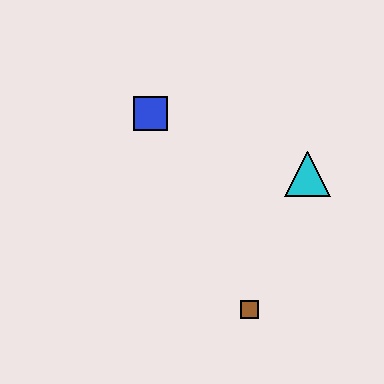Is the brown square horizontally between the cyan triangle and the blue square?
Yes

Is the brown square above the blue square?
No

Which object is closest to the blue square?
The cyan triangle is closest to the blue square.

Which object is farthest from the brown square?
The blue square is farthest from the brown square.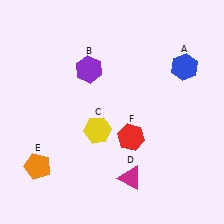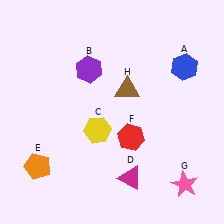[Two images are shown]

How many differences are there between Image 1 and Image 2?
There are 2 differences between the two images.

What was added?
A pink star (G), a brown triangle (H) were added in Image 2.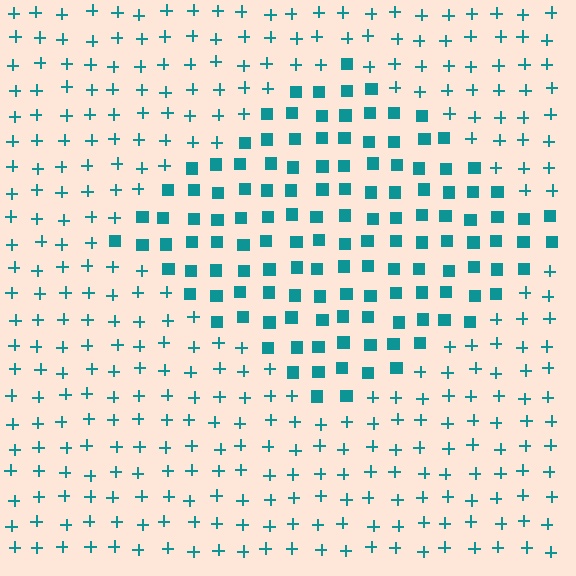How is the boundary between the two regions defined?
The boundary is defined by a change in element shape: squares inside vs. plus signs outside. All elements share the same color and spacing.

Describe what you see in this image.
The image is filled with small teal elements arranged in a uniform grid. A diamond-shaped region contains squares, while the surrounding area contains plus signs. The boundary is defined purely by the change in element shape.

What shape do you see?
I see a diamond.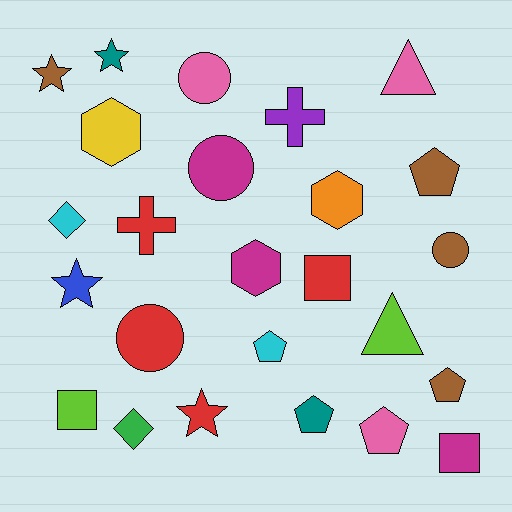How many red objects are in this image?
There are 4 red objects.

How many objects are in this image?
There are 25 objects.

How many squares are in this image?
There are 3 squares.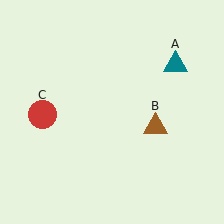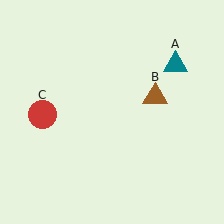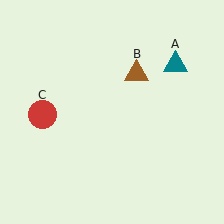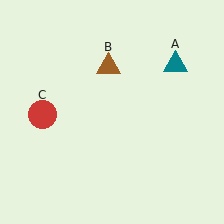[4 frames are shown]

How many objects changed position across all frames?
1 object changed position: brown triangle (object B).